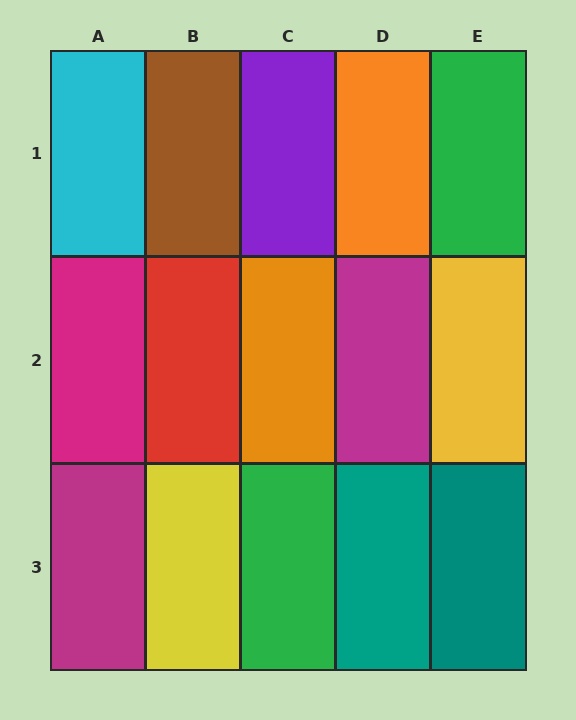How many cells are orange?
2 cells are orange.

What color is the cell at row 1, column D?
Orange.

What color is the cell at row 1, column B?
Brown.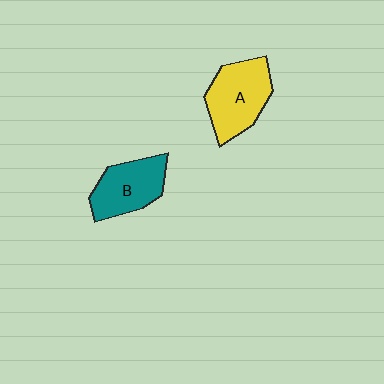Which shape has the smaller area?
Shape B (teal).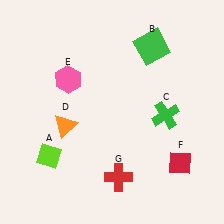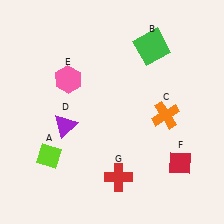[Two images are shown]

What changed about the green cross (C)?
In Image 1, C is green. In Image 2, it changed to orange.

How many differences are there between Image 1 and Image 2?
There are 2 differences between the two images.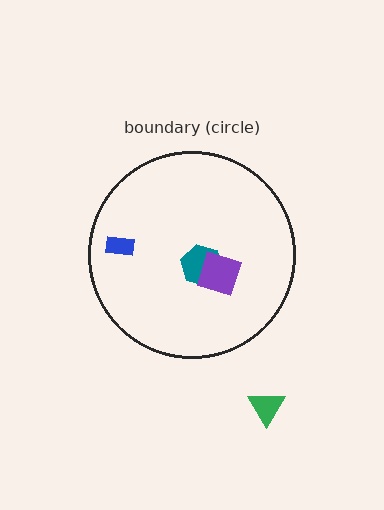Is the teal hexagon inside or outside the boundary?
Inside.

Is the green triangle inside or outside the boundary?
Outside.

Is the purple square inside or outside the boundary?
Inside.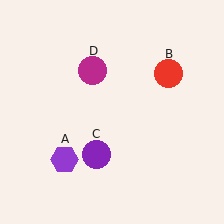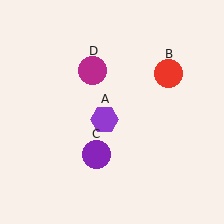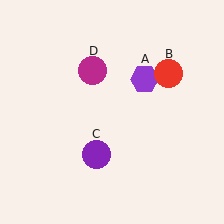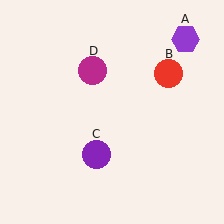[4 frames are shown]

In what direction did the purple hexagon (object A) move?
The purple hexagon (object A) moved up and to the right.